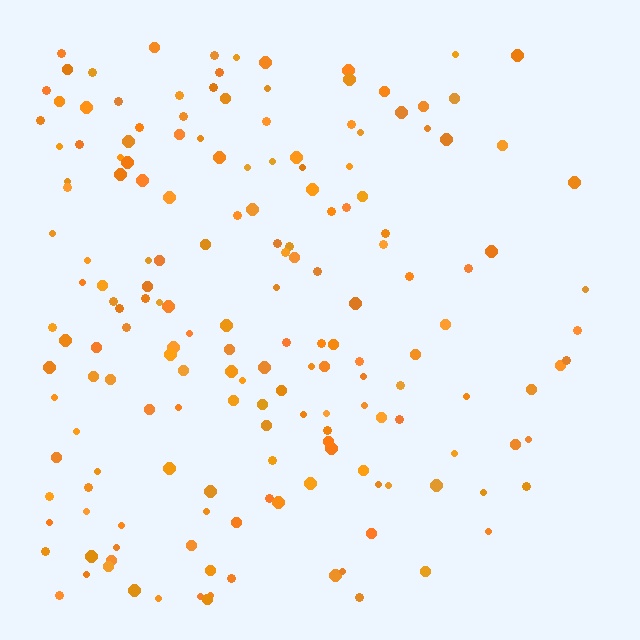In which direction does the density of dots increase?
From right to left, with the left side densest.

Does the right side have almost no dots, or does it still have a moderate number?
Still a moderate number, just noticeably fewer than the left.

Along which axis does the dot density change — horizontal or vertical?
Horizontal.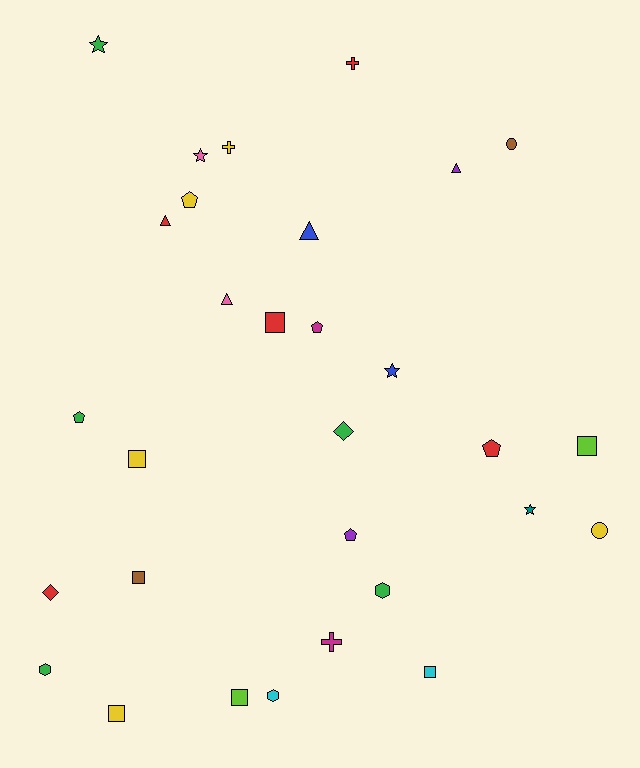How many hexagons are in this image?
There are 3 hexagons.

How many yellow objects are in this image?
There are 5 yellow objects.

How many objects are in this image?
There are 30 objects.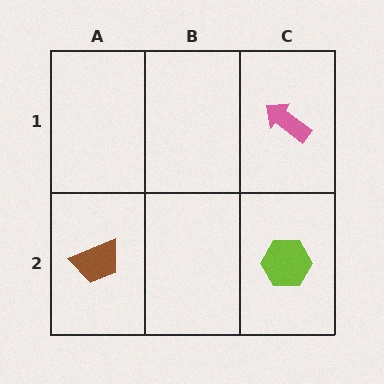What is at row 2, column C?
A lime hexagon.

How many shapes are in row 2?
2 shapes.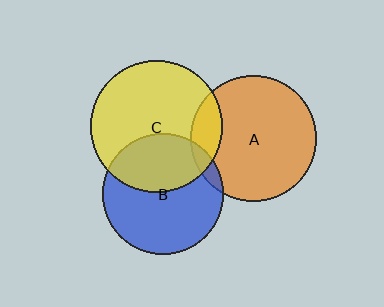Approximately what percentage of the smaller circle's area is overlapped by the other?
Approximately 5%.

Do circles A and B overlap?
Yes.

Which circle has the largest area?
Circle C (yellow).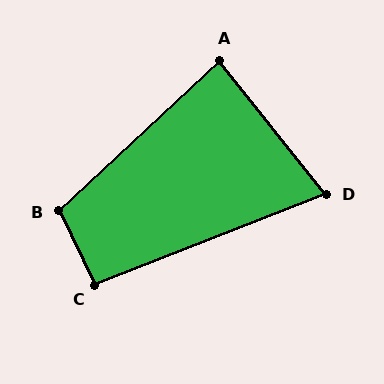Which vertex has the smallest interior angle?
D, at approximately 73 degrees.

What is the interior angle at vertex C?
Approximately 94 degrees (approximately right).